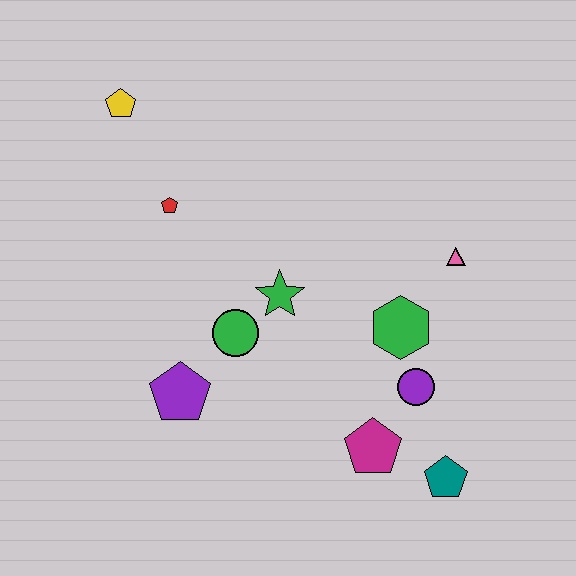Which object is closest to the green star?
The green circle is closest to the green star.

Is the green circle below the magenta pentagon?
No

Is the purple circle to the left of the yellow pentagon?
No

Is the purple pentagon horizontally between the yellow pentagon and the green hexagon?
Yes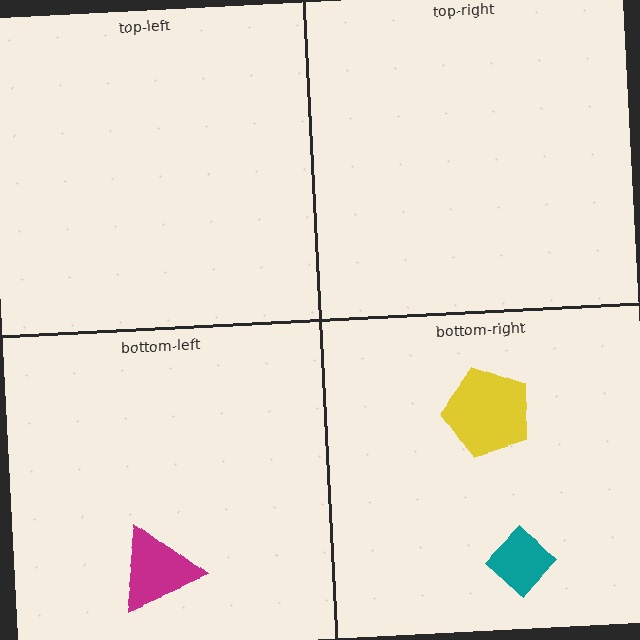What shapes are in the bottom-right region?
The teal diamond, the yellow pentagon.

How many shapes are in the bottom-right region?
2.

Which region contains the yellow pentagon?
The bottom-right region.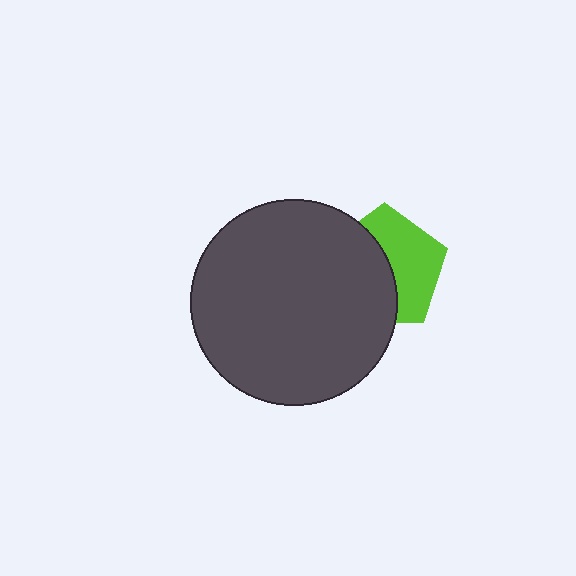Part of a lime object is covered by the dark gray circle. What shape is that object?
It is a pentagon.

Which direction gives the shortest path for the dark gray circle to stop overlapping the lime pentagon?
Moving left gives the shortest separation.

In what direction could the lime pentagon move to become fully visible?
The lime pentagon could move right. That would shift it out from behind the dark gray circle entirely.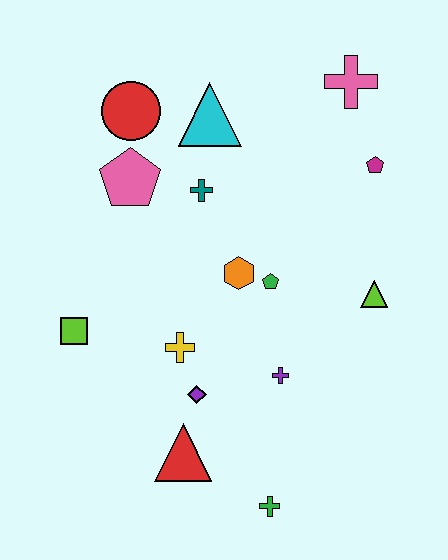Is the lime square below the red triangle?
No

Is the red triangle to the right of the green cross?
No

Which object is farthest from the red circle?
The green cross is farthest from the red circle.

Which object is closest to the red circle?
The pink pentagon is closest to the red circle.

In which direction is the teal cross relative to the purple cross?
The teal cross is above the purple cross.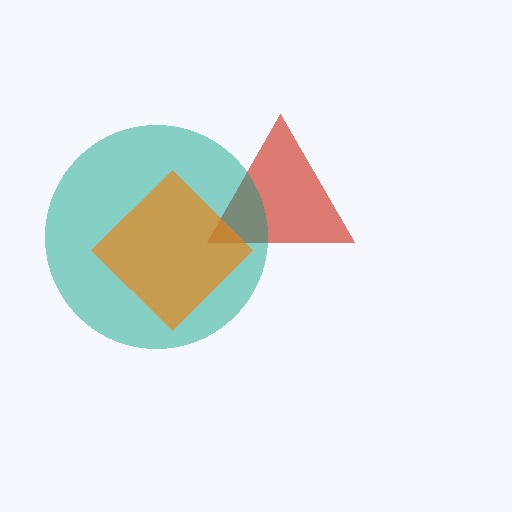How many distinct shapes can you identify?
There are 3 distinct shapes: a red triangle, a teal circle, an orange diamond.